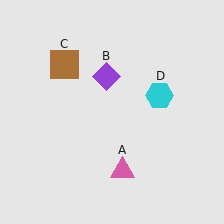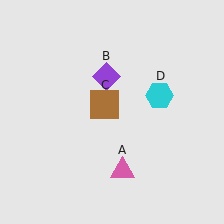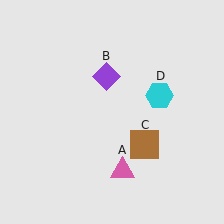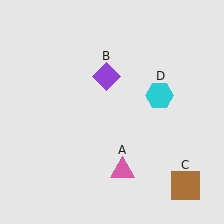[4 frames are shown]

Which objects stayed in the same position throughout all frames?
Pink triangle (object A) and purple diamond (object B) and cyan hexagon (object D) remained stationary.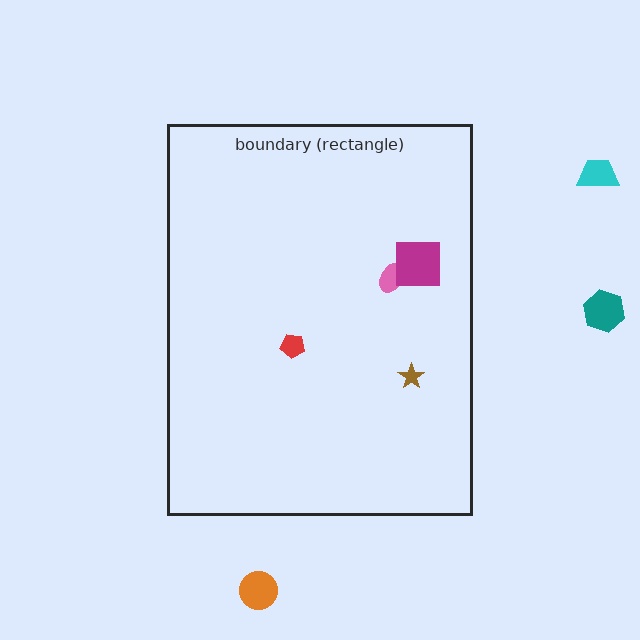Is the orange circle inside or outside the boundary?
Outside.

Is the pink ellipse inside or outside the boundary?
Inside.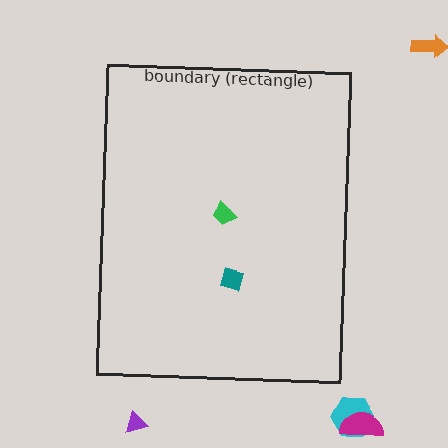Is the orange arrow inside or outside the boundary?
Outside.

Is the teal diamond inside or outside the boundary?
Inside.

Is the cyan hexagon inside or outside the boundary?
Outside.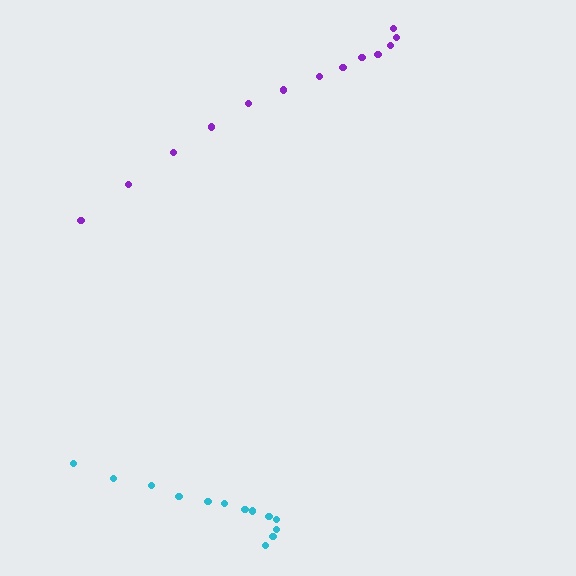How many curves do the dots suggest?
There are 2 distinct paths.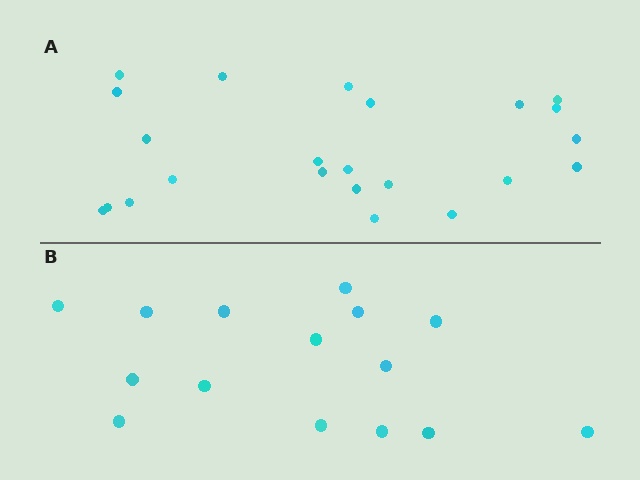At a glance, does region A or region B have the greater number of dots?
Region A (the top region) has more dots.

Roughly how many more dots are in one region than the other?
Region A has roughly 8 or so more dots than region B.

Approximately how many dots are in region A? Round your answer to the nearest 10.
About 20 dots. (The exact count is 23, which rounds to 20.)